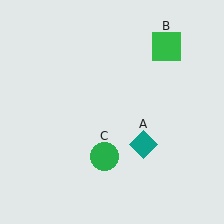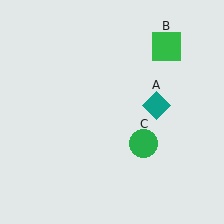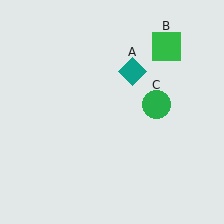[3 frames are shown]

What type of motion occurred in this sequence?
The teal diamond (object A), green circle (object C) rotated counterclockwise around the center of the scene.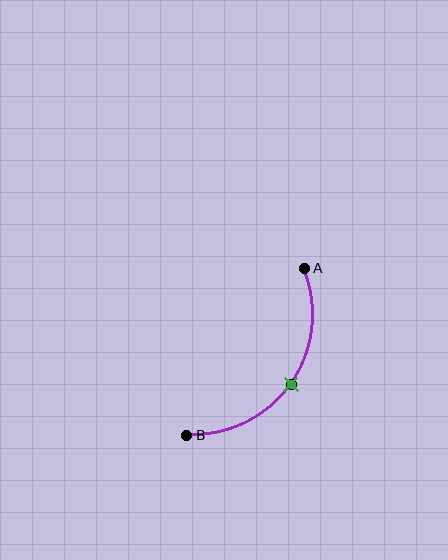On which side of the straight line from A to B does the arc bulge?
The arc bulges below and to the right of the straight line connecting A and B.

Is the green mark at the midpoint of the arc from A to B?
Yes. The green mark lies on the arc at equal arc-length from both A and B — it is the arc midpoint.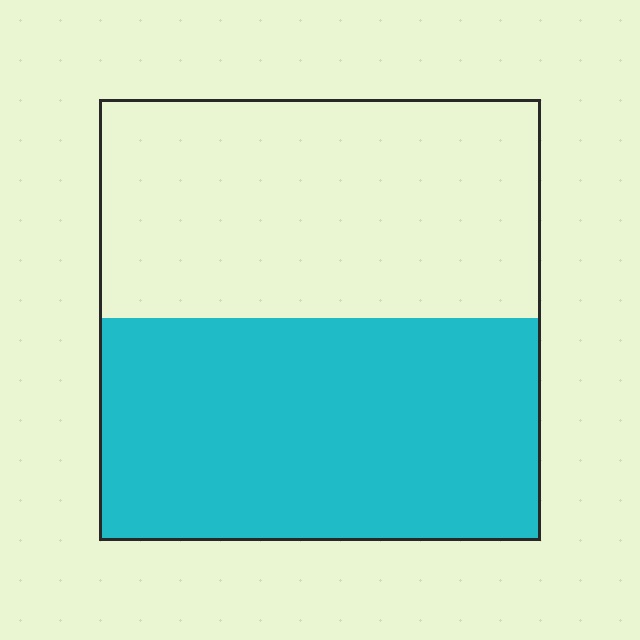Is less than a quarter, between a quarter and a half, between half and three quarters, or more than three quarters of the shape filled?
Between half and three quarters.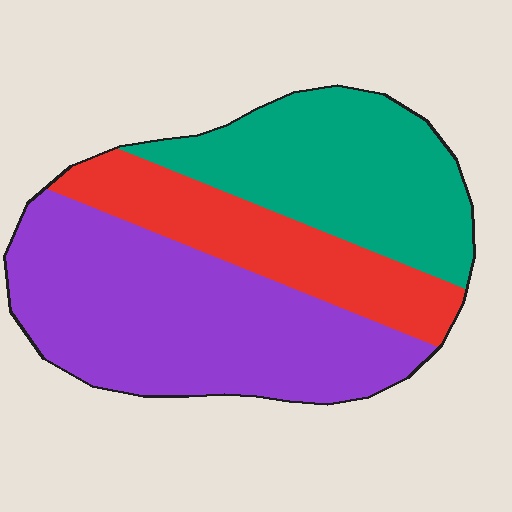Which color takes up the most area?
Purple, at roughly 45%.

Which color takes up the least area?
Red, at roughly 25%.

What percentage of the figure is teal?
Teal takes up about one third (1/3) of the figure.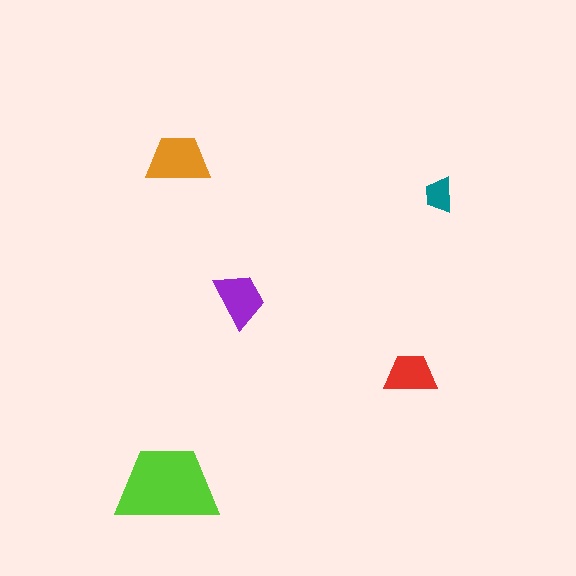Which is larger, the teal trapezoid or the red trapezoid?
The red one.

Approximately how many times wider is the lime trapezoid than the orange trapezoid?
About 1.5 times wider.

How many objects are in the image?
There are 5 objects in the image.